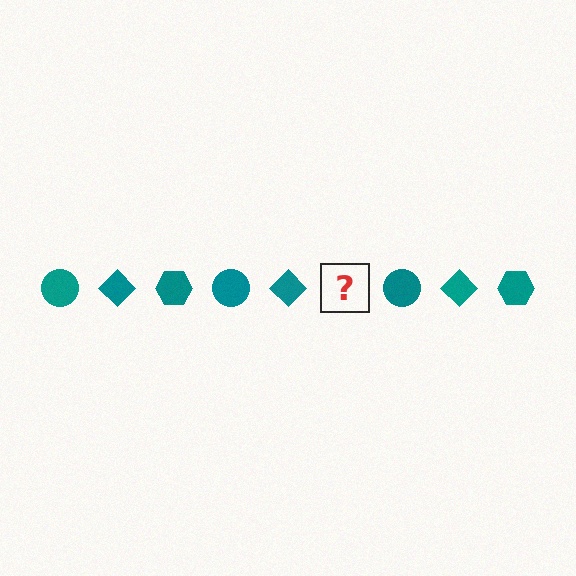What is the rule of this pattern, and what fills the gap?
The rule is that the pattern cycles through circle, diamond, hexagon shapes in teal. The gap should be filled with a teal hexagon.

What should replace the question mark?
The question mark should be replaced with a teal hexagon.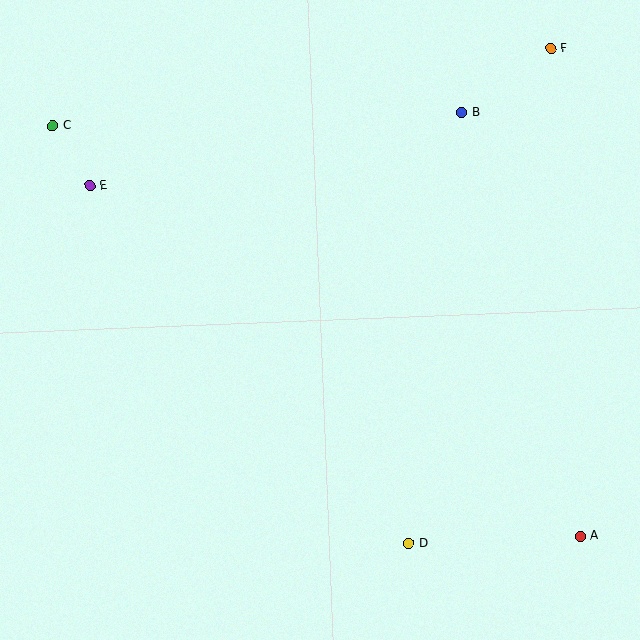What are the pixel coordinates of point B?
Point B is at (462, 113).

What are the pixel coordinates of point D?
Point D is at (409, 543).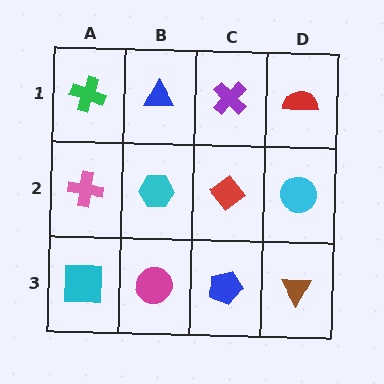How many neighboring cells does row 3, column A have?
2.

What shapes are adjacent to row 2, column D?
A red semicircle (row 1, column D), a brown triangle (row 3, column D), a red diamond (row 2, column C).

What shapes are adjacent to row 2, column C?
A purple cross (row 1, column C), a blue pentagon (row 3, column C), a cyan hexagon (row 2, column B), a cyan circle (row 2, column D).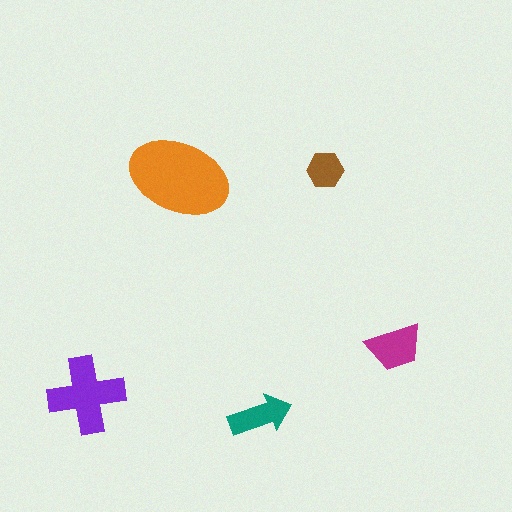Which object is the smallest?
The brown hexagon.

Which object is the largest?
The orange ellipse.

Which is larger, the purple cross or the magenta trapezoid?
The purple cross.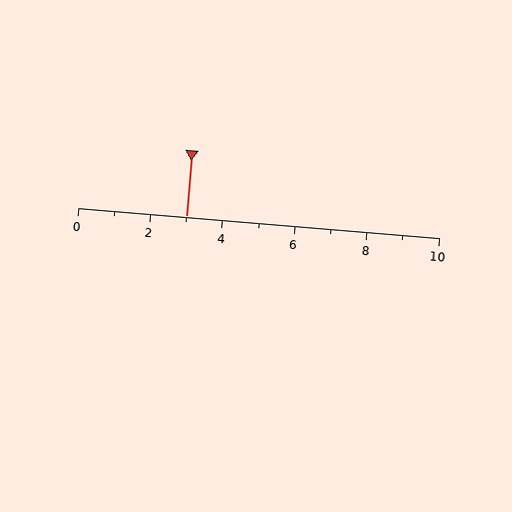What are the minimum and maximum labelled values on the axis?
The axis runs from 0 to 10.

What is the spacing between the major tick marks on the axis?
The major ticks are spaced 2 apart.